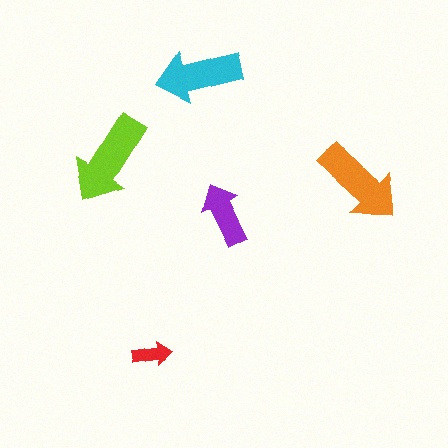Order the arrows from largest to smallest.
the lime one, the orange one, the cyan one, the purple one, the red one.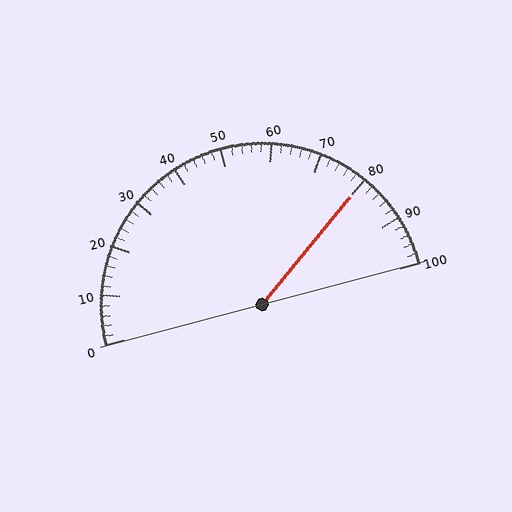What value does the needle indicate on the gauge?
The needle indicates approximately 80.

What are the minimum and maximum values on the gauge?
The gauge ranges from 0 to 100.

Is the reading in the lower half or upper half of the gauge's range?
The reading is in the upper half of the range (0 to 100).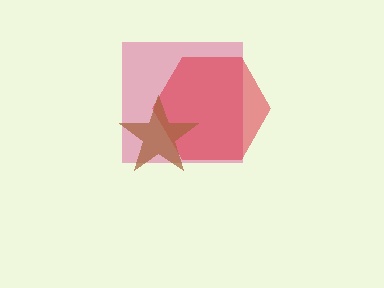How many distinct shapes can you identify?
There are 3 distinct shapes: a pink square, a red hexagon, a brown star.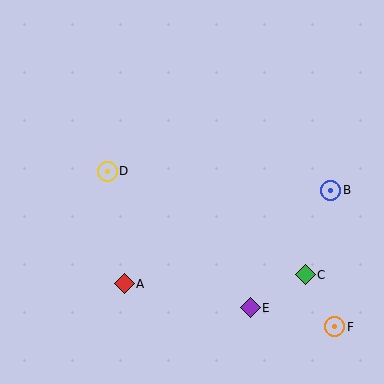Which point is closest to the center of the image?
Point D at (107, 171) is closest to the center.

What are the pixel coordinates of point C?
Point C is at (305, 275).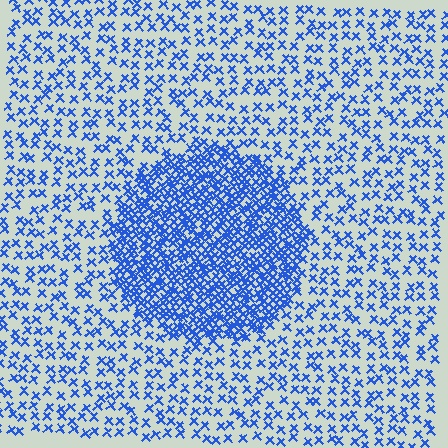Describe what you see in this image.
The image contains small blue elements arranged at two different densities. A circle-shaped region is visible where the elements are more densely packed than the surrounding area.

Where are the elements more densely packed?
The elements are more densely packed inside the circle boundary.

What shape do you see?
I see a circle.